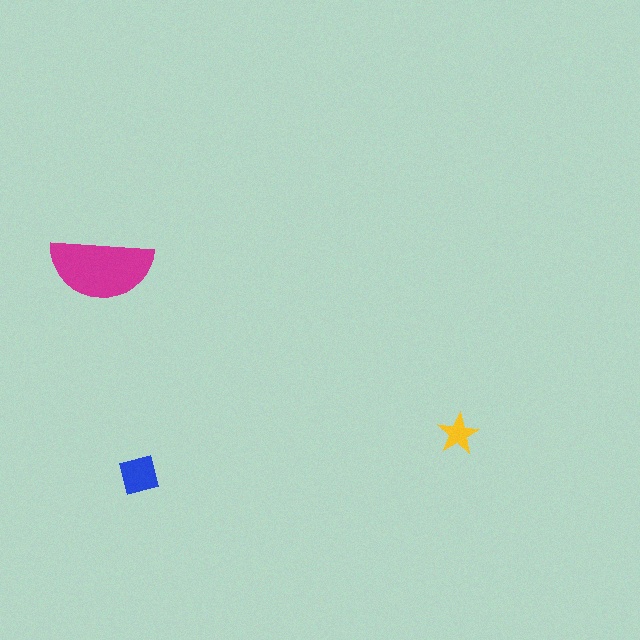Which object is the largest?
The magenta semicircle.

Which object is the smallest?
The yellow star.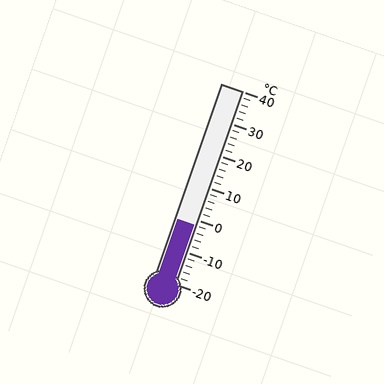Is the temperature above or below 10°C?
The temperature is below 10°C.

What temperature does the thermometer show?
The thermometer shows approximately -2°C.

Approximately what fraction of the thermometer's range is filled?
The thermometer is filled to approximately 30% of its range.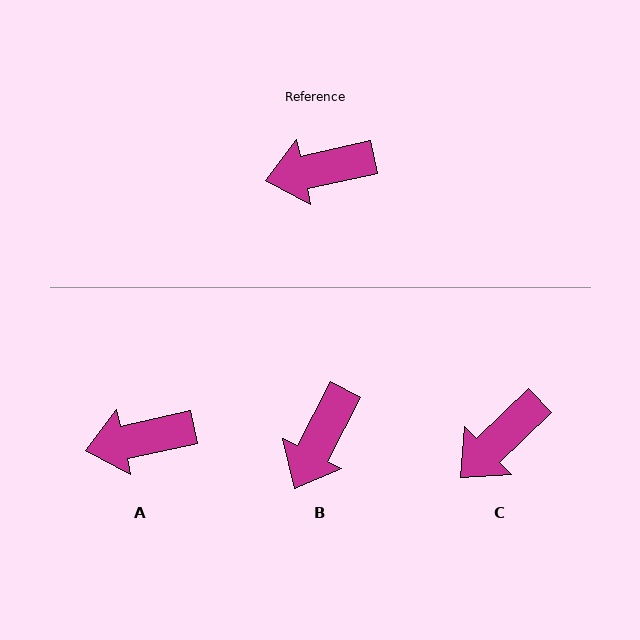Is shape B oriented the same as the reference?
No, it is off by about 50 degrees.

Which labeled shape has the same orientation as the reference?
A.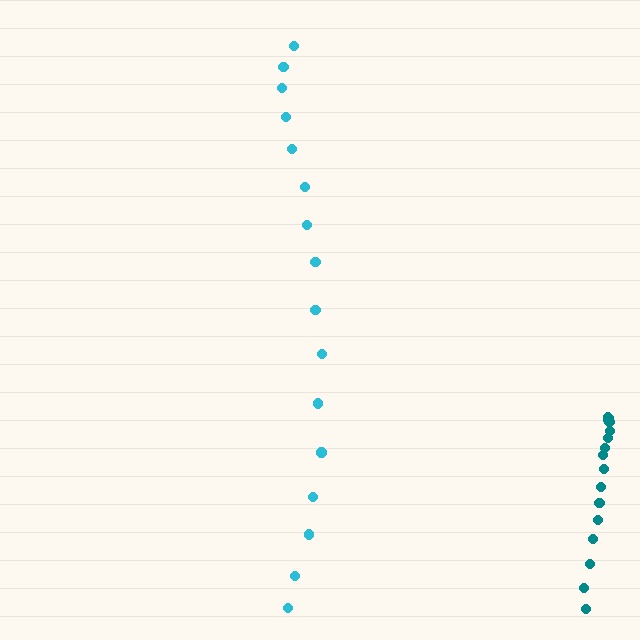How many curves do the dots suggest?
There are 2 distinct paths.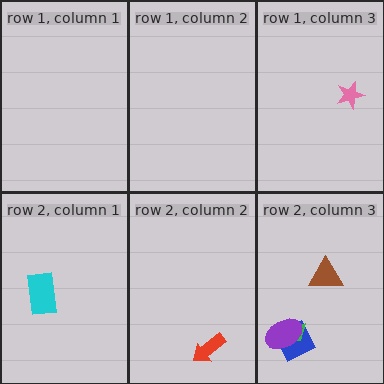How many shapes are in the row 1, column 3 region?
1.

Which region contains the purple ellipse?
The row 2, column 3 region.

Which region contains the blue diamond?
The row 2, column 3 region.